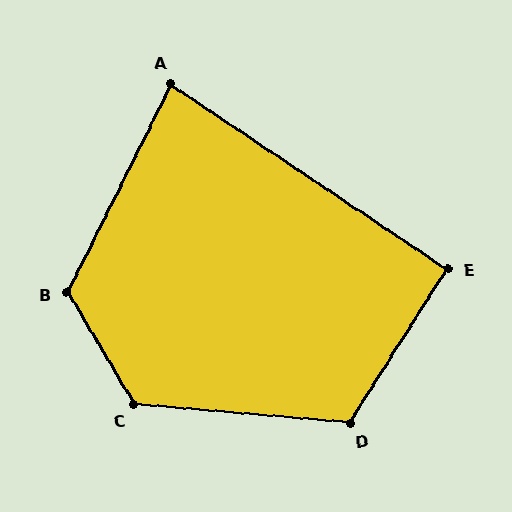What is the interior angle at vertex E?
Approximately 91 degrees (approximately right).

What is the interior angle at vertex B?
Approximately 123 degrees (obtuse).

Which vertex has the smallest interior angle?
A, at approximately 83 degrees.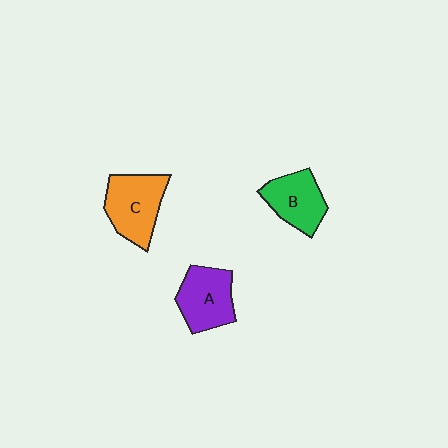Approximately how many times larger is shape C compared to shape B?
Approximately 1.2 times.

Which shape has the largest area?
Shape C (orange).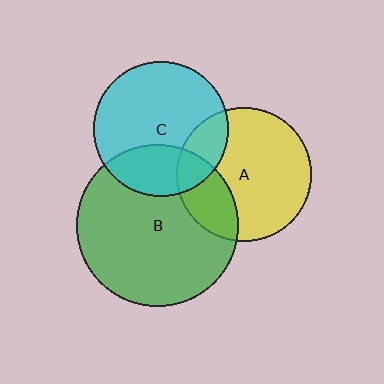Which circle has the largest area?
Circle B (green).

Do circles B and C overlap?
Yes.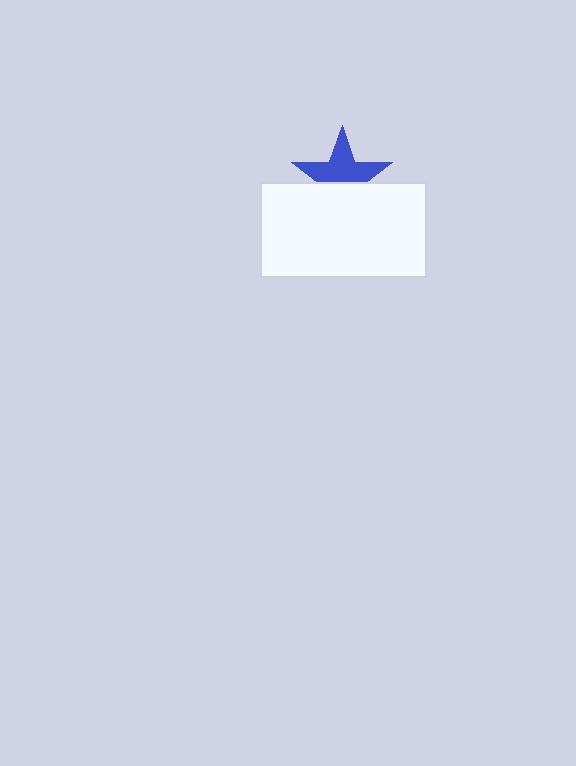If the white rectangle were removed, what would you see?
You would see the complete blue star.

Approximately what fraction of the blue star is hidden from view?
Roughly 41% of the blue star is hidden behind the white rectangle.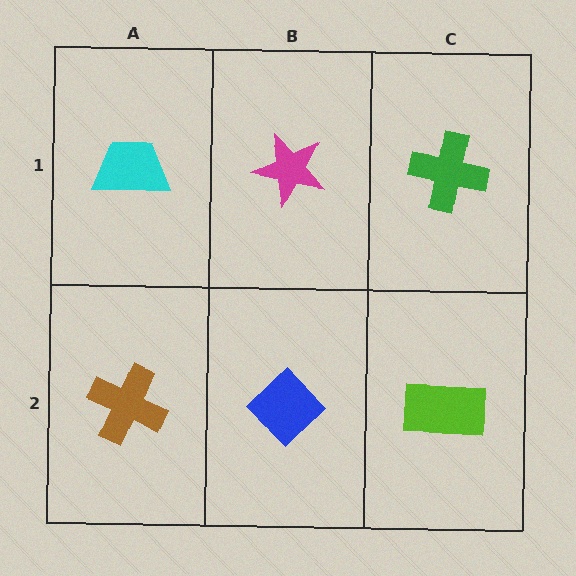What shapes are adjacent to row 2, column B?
A magenta star (row 1, column B), a brown cross (row 2, column A), a lime rectangle (row 2, column C).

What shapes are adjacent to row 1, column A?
A brown cross (row 2, column A), a magenta star (row 1, column B).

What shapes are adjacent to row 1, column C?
A lime rectangle (row 2, column C), a magenta star (row 1, column B).